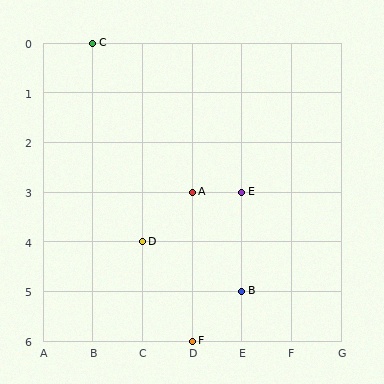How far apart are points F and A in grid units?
Points F and A are 3 rows apart.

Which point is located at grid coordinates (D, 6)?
Point F is at (D, 6).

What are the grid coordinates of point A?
Point A is at grid coordinates (D, 3).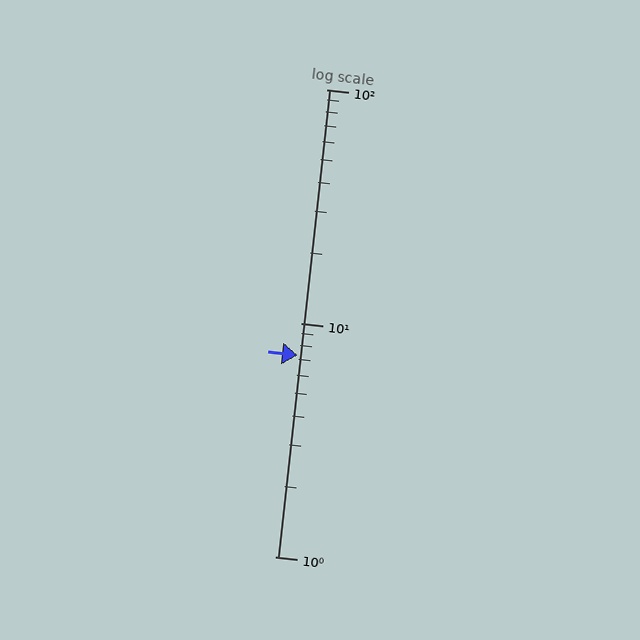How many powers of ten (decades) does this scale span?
The scale spans 2 decades, from 1 to 100.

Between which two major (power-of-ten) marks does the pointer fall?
The pointer is between 1 and 10.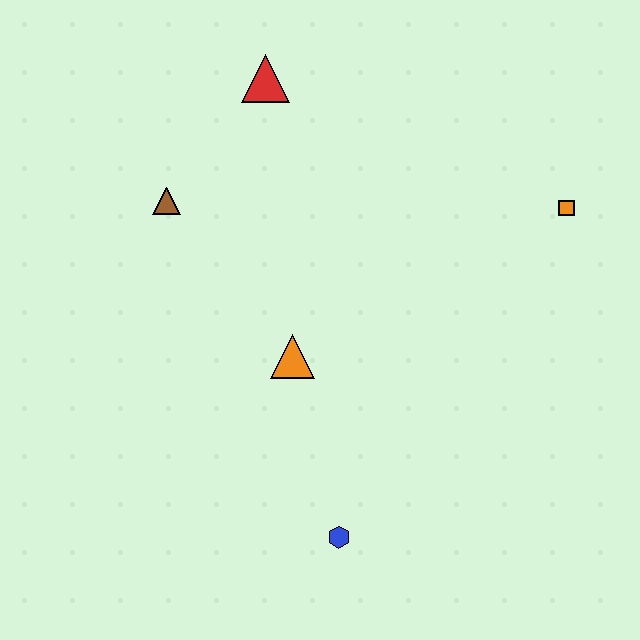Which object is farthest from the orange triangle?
The orange square is farthest from the orange triangle.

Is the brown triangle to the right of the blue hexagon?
No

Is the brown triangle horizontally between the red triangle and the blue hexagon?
No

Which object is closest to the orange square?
The orange triangle is closest to the orange square.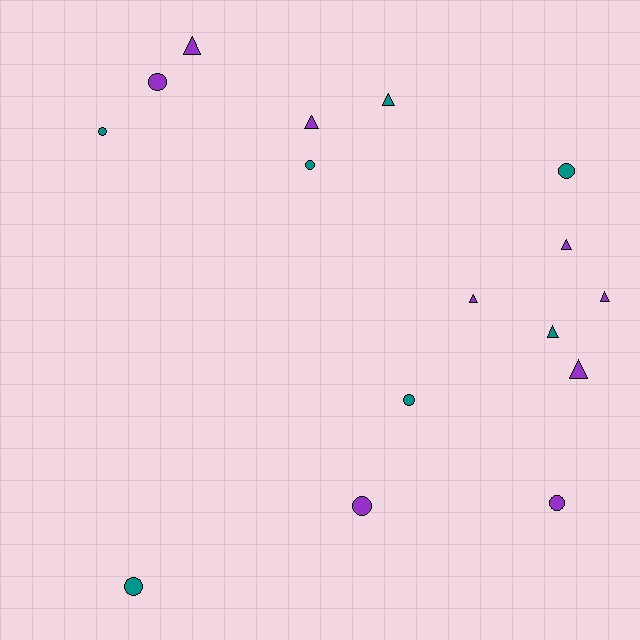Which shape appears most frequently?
Circle, with 8 objects.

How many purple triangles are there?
There are 6 purple triangles.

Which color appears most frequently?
Purple, with 9 objects.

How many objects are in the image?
There are 16 objects.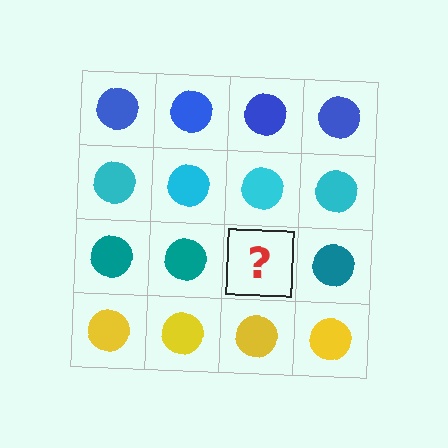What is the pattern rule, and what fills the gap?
The rule is that each row has a consistent color. The gap should be filled with a teal circle.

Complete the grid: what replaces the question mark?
The question mark should be replaced with a teal circle.